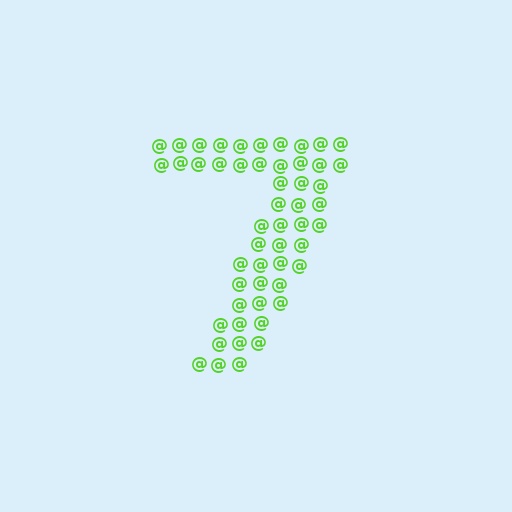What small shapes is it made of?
It is made of small at signs.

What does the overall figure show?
The overall figure shows the digit 7.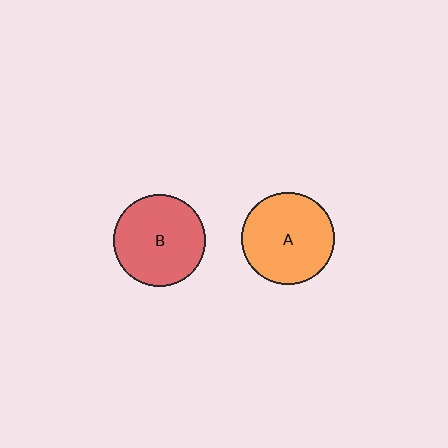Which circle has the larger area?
Circle A (orange).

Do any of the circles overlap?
No, none of the circles overlap.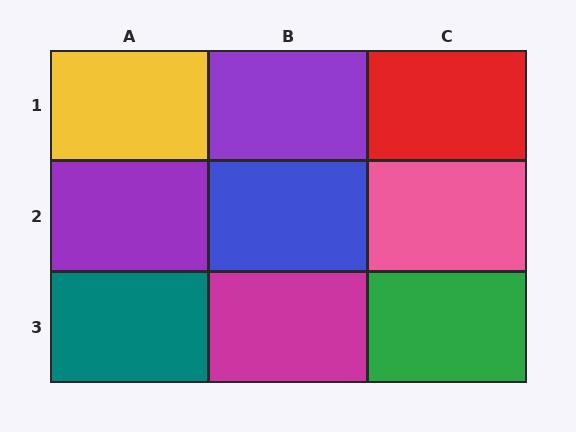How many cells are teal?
1 cell is teal.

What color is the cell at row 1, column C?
Red.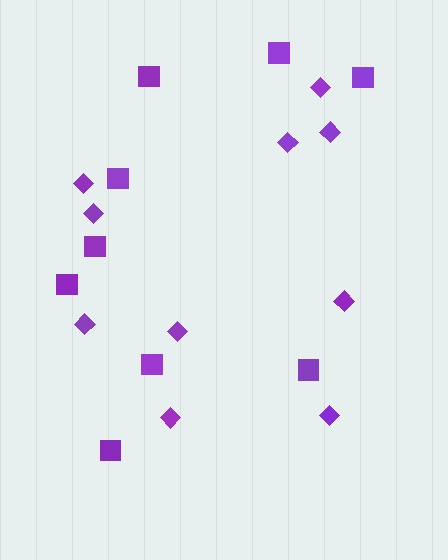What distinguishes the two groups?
There are 2 groups: one group of squares (9) and one group of diamonds (10).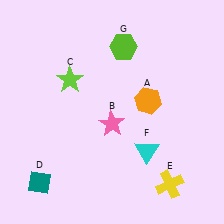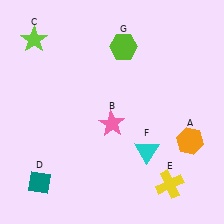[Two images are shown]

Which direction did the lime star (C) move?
The lime star (C) moved up.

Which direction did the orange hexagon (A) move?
The orange hexagon (A) moved right.